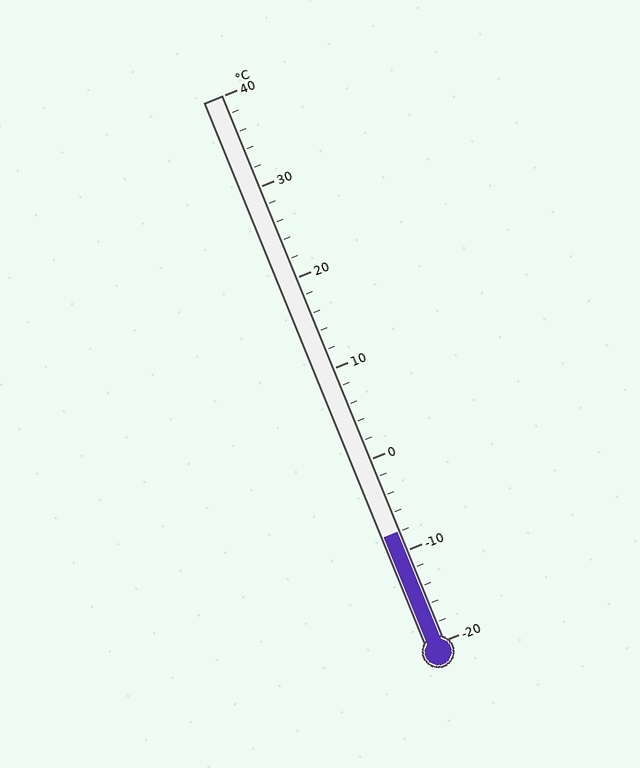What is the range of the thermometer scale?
The thermometer scale ranges from -20°C to 40°C.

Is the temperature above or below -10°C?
The temperature is above -10°C.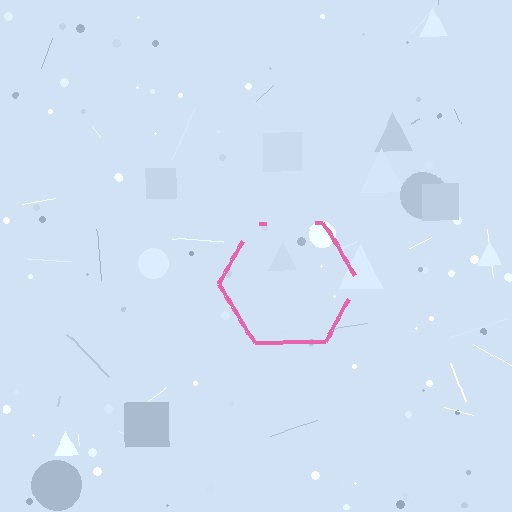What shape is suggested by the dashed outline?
The dashed outline suggests a hexagon.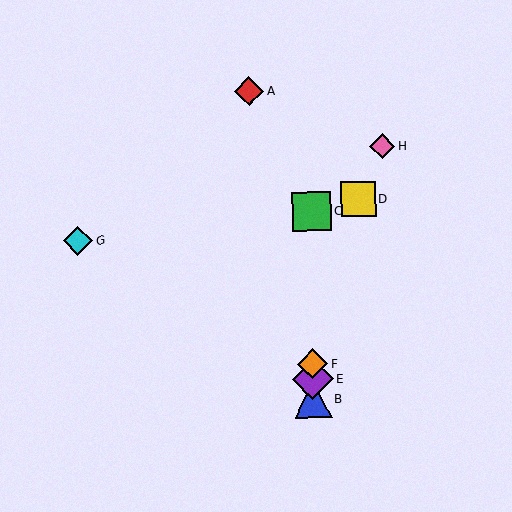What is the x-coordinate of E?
Object E is at x≈313.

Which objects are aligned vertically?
Objects B, C, E, F are aligned vertically.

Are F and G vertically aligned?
No, F is at x≈313 and G is at x≈78.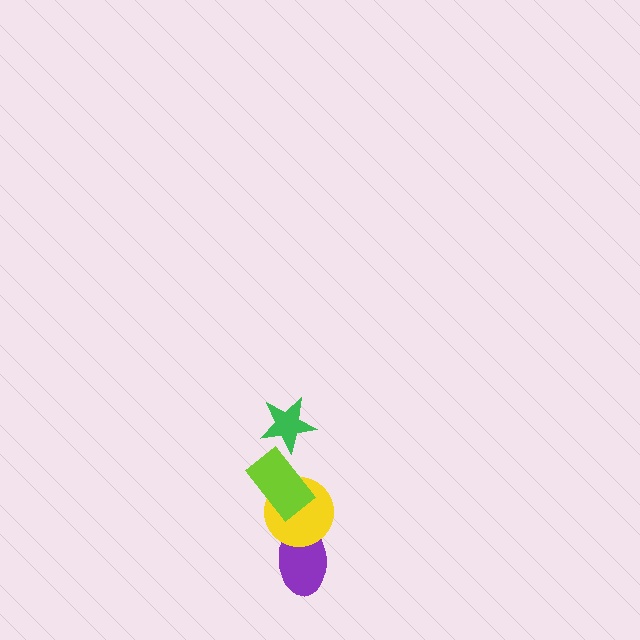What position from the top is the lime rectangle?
The lime rectangle is 2nd from the top.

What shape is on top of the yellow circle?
The lime rectangle is on top of the yellow circle.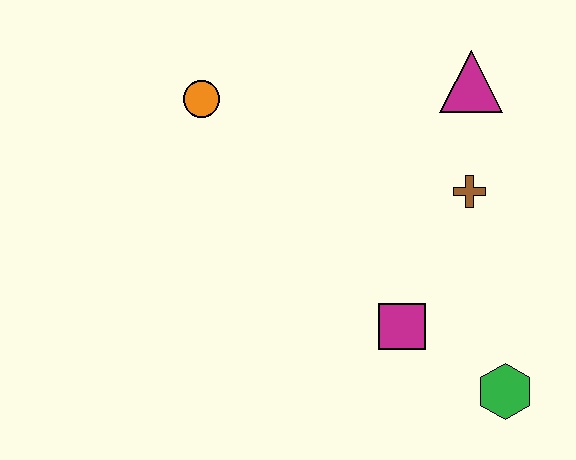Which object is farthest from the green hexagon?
The orange circle is farthest from the green hexagon.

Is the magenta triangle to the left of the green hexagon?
Yes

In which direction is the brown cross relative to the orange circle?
The brown cross is to the right of the orange circle.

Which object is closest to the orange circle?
The magenta triangle is closest to the orange circle.